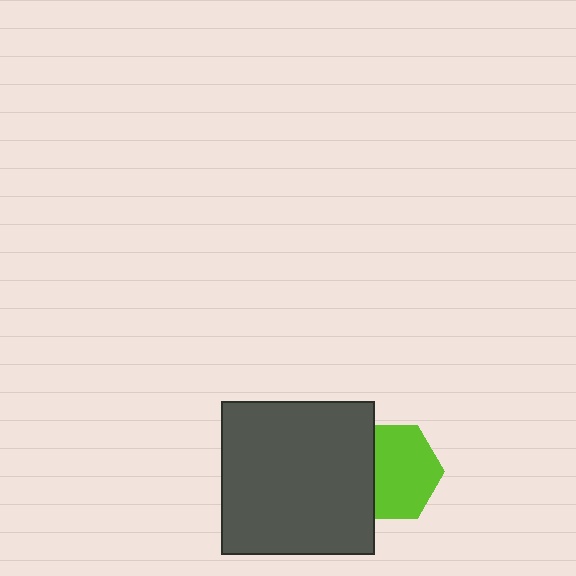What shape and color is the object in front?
The object in front is a dark gray square.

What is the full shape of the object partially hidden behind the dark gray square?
The partially hidden object is a lime hexagon.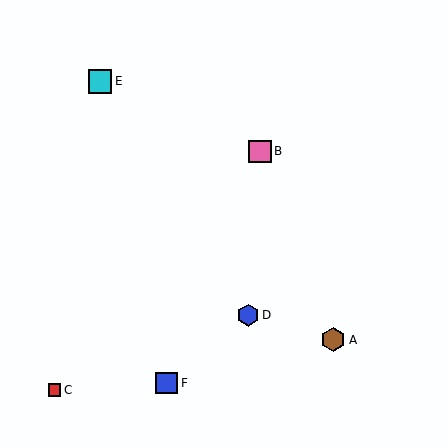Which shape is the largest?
The brown hexagon (labeled A) is the largest.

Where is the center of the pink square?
The center of the pink square is at (260, 151).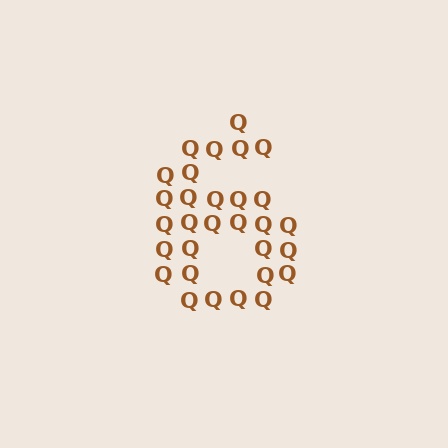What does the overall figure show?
The overall figure shows the digit 6.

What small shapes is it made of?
It is made of small letter Q's.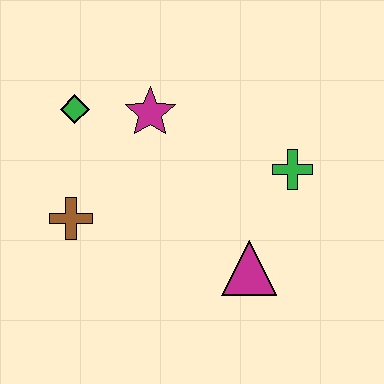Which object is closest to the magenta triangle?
The green cross is closest to the magenta triangle.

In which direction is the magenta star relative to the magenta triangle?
The magenta star is above the magenta triangle.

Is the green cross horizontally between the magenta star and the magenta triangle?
No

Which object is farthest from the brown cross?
The green cross is farthest from the brown cross.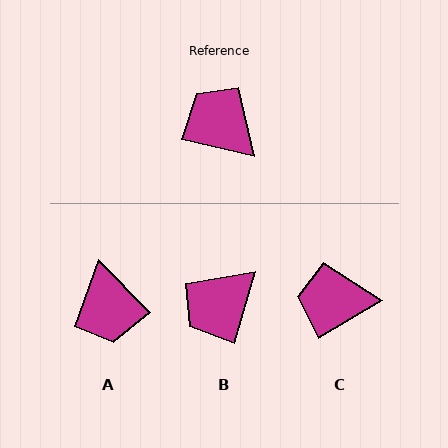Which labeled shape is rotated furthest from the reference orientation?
A, about 148 degrees away.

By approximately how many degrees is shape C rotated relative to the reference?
Approximately 44 degrees counter-clockwise.